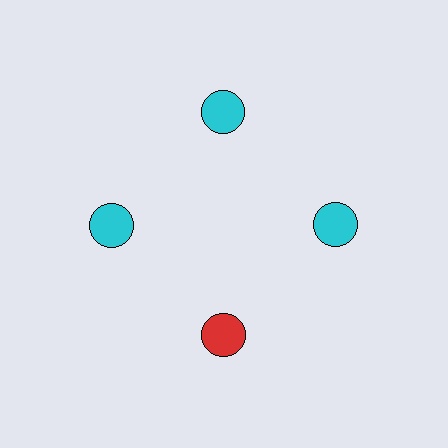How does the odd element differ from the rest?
It has a different color: red instead of cyan.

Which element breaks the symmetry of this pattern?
The red circle at roughly the 6 o'clock position breaks the symmetry. All other shapes are cyan circles.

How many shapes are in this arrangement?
There are 4 shapes arranged in a ring pattern.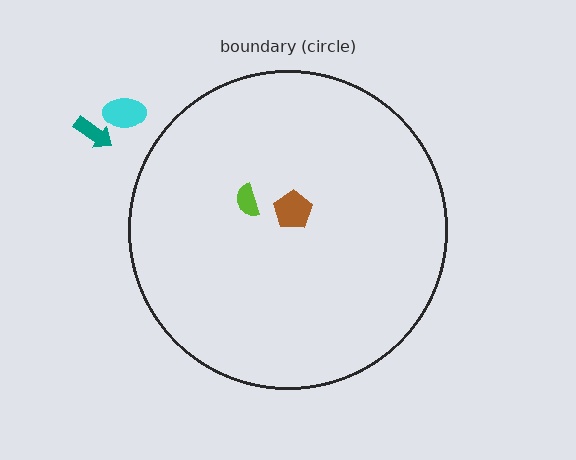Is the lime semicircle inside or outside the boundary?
Inside.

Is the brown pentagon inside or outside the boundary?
Inside.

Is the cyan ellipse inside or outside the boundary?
Outside.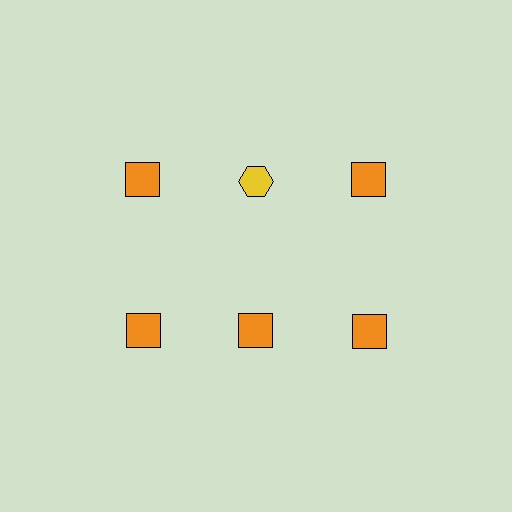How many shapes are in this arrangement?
There are 6 shapes arranged in a grid pattern.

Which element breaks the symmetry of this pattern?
The yellow hexagon in the top row, second from left column breaks the symmetry. All other shapes are orange squares.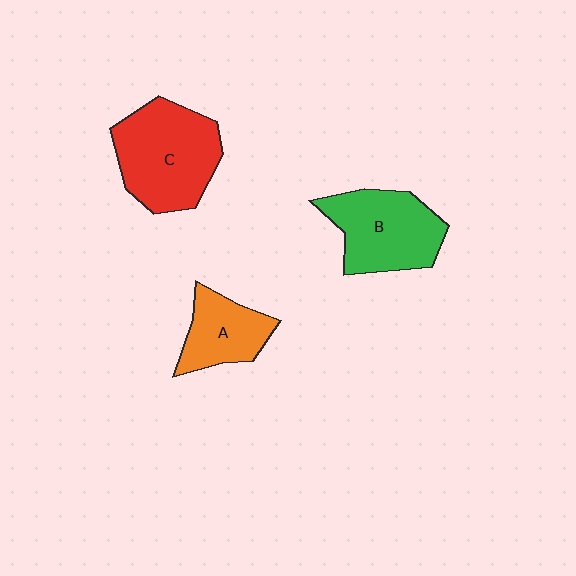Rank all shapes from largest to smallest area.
From largest to smallest: C (red), B (green), A (orange).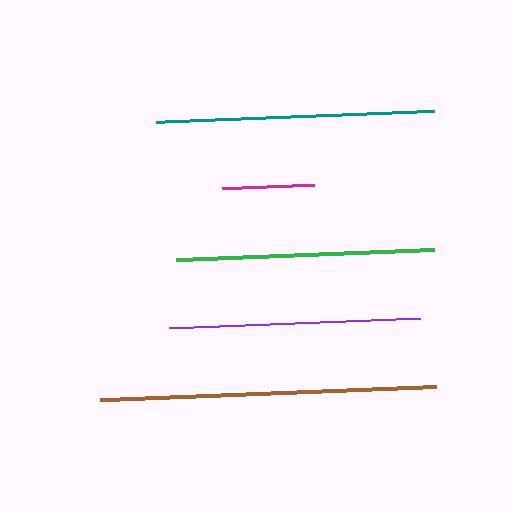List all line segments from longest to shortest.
From longest to shortest: brown, teal, green, purple, magenta.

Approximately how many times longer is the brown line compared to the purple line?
The brown line is approximately 1.3 times the length of the purple line.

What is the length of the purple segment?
The purple segment is approximately 251 pixels long.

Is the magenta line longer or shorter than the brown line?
The brown line is longer than the magenta line.